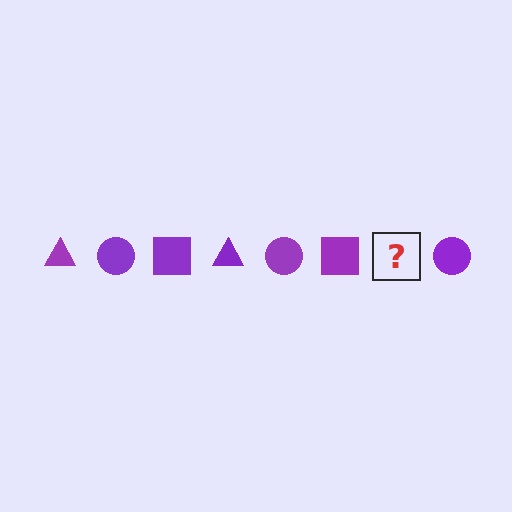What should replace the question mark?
The question mark should be replaced with a purple triangle.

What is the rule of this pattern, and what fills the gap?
The rule is that the pattern cycles through triangle, circle, square shapes in purple. The gap should be filled with a purple triangle.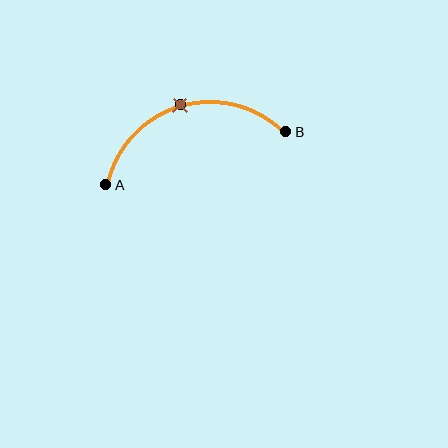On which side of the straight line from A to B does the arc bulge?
The arc bulges above the straight line connecting A and B.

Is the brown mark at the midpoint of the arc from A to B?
Yes. The brown mark lies on the arc at equal arc-length from both A and B — it is the arc midpoint.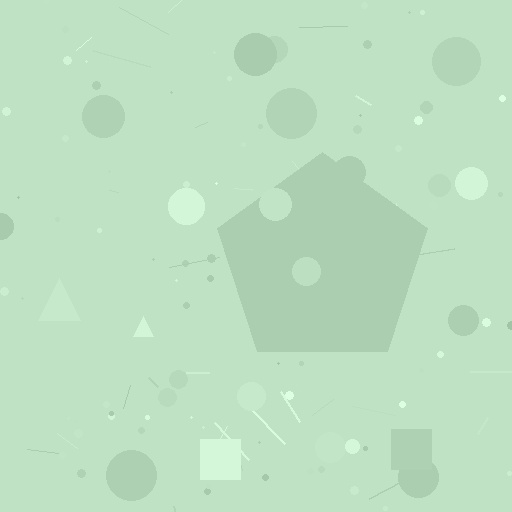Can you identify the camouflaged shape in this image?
The camouflaged shape is a pentagon.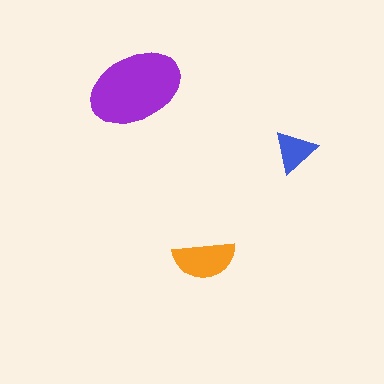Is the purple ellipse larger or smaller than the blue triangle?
Larger.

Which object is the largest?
The purple ellipse.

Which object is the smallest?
The blue triangle.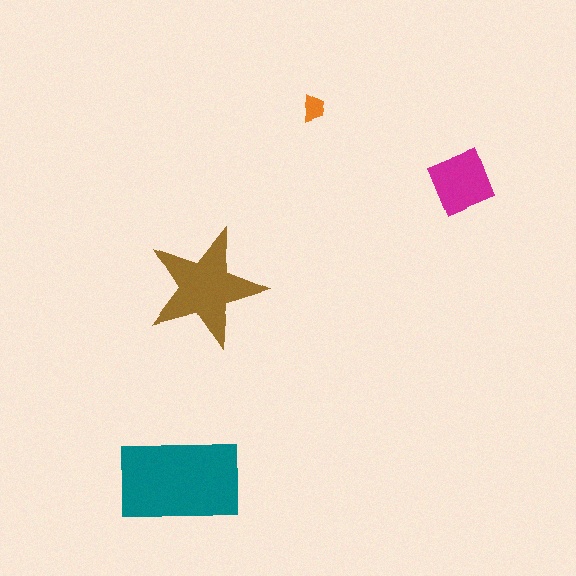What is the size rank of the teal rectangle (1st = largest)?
1st.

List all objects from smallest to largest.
The orange trapezoid, the magenta diamond, the brown star, the teal rectangle.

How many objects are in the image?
There are 4 objects in the image.